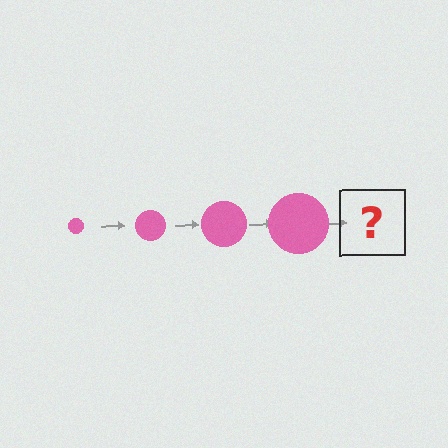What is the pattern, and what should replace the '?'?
The pattern is that the circle gets progressively larger each step. The '?' should be a pink circle, larger than the previous one.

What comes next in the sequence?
The next element should be a pink circle, larger than the previous one.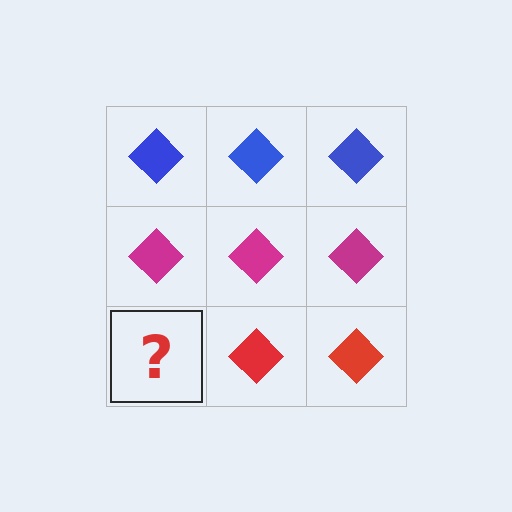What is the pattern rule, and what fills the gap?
The rule is that each row has a consistent color. The gap should be filled with a red diamond.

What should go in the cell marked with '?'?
The missing cell should contain a red diamond.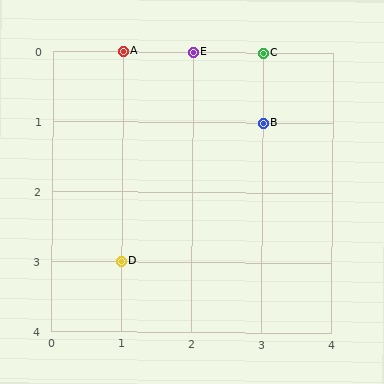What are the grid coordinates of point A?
Point A is at grid coordinates (1, 0).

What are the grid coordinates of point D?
Point D is at grid coordinates (1, 3).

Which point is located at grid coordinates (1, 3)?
Point D is at (1, 3).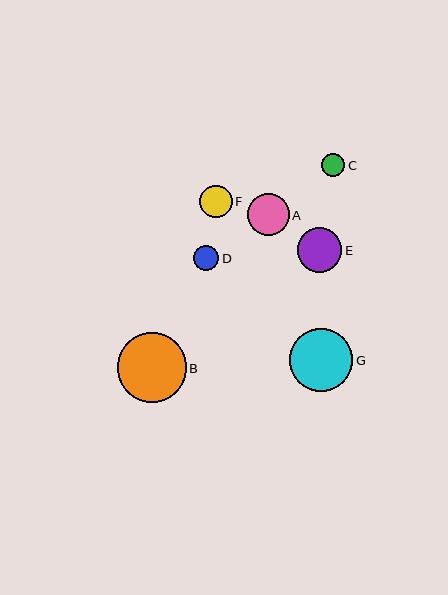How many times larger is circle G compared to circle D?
Circle G is approximately 2.5 times the size of circle D.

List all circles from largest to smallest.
From largest to smallest: B, G, E, A, F, D, C.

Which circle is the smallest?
Circle C is the smallest with a size of approximately 23 pixels.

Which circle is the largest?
Circle B is the largest with a size of approximately 69 pixels.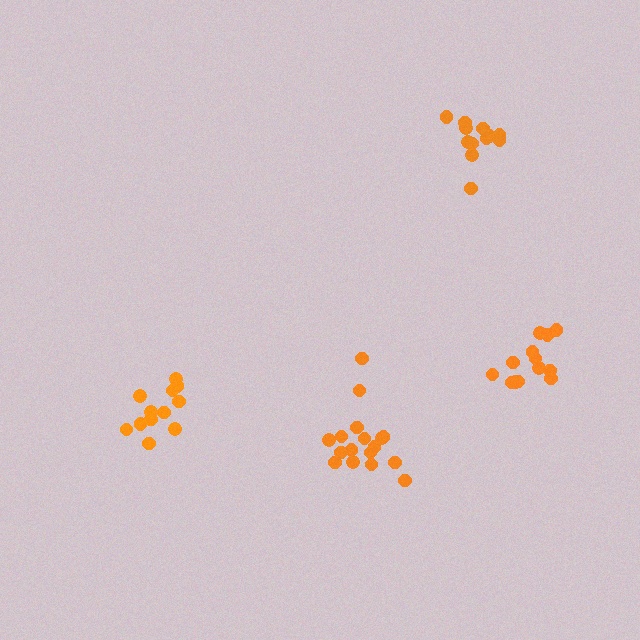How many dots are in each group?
Group 1: 15 dots, Group 2: 12 dots, Group 3: 12 dots, Group 4: 17 dots (56 total).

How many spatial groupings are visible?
There are 4 spatial groupings.